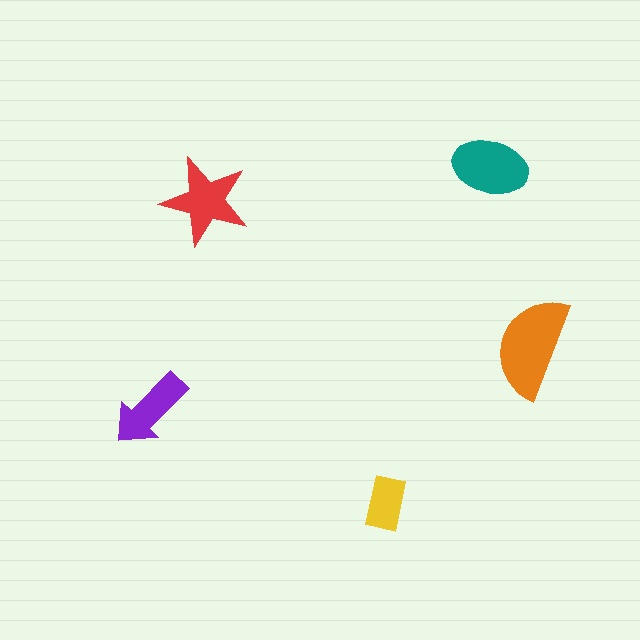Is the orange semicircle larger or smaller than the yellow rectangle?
Larger.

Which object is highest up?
The teal ellipse is topmost.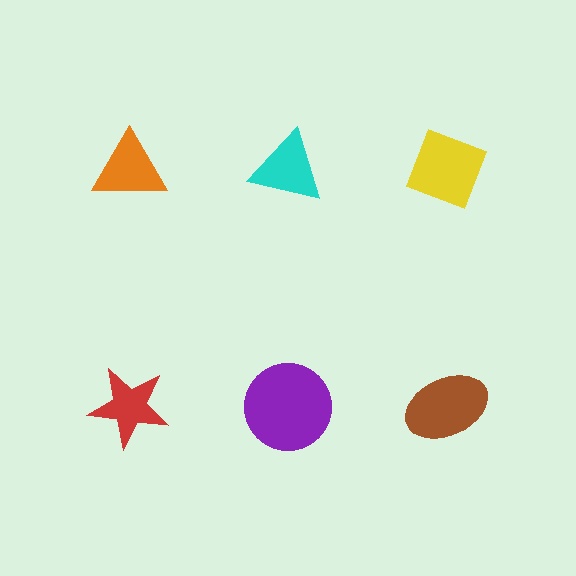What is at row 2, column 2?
A purple circle.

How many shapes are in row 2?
3 shapes.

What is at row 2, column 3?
A brown ellipse.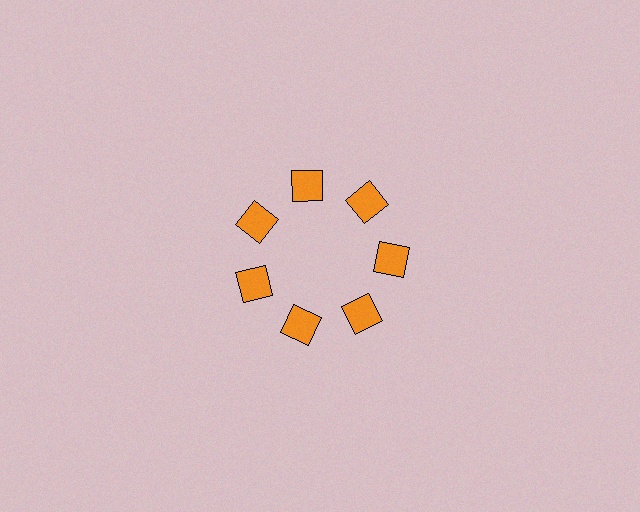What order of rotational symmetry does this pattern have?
This pattern has 7-fold rotational symmetry.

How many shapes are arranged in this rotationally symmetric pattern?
There are 7 shapes, arranged in 7 groups of 1.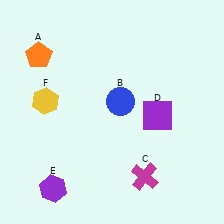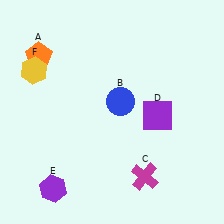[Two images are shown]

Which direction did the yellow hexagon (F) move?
The yellow hexagon (F) moved up.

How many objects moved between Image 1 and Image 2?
1 object moved between the two images.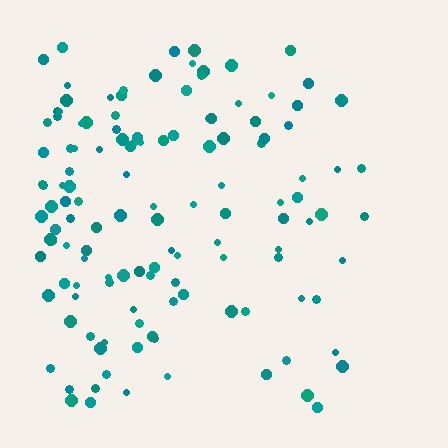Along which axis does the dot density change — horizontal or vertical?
Horizontal.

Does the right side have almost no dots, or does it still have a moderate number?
Still a moderate number, just noticeably fewer than the left.